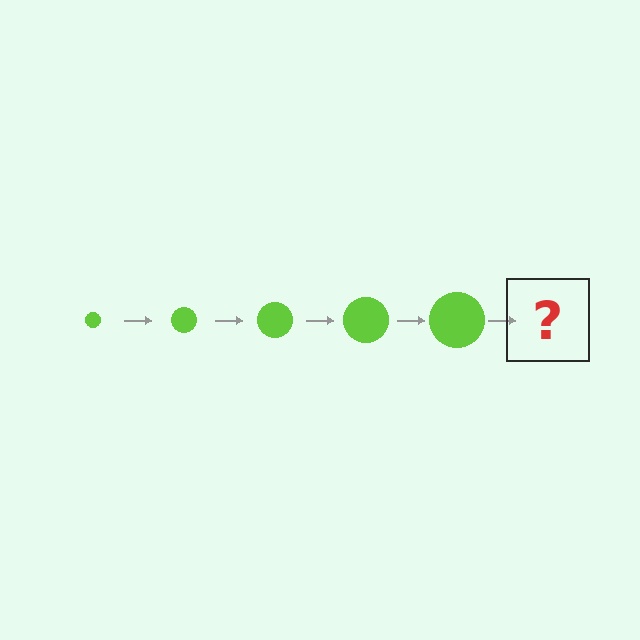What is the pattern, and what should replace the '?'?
The pattern is that the circle gets progressively larger each step. The '?' should be a lime circle, larger than the previous one.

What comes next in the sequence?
The next element should be a lime circle, larger than the previous one.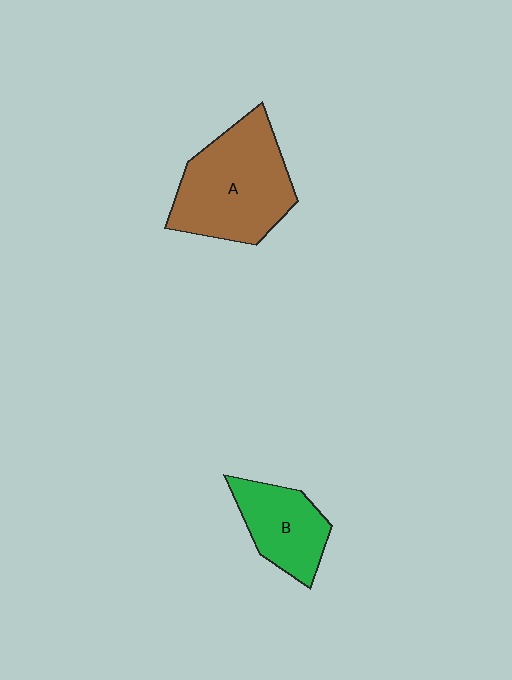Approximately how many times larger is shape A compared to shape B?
Approximately 1.7 times.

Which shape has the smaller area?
Shape B (green).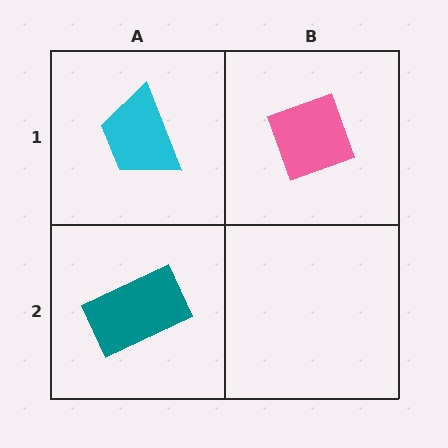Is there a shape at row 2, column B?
No, that cell is empty.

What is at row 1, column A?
A cyan trapezoid.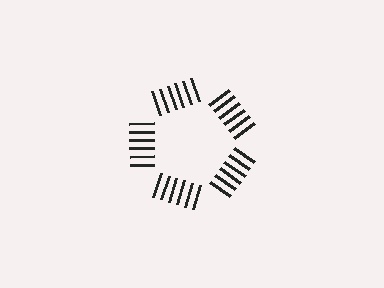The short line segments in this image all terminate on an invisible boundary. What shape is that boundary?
An illusory pentagon — the line segments terminate on its edges but no continuous stroke is drawn.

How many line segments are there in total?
30 — 6 along each of the 5 edges.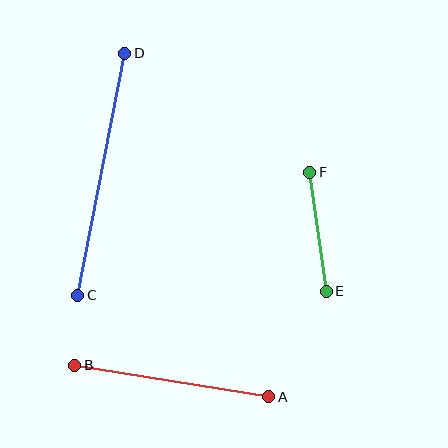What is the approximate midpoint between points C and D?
The midpoint is at approximately (101, 174) pixels.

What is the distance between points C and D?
The distance is approximately 247 pixels.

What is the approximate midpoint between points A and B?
The midpoint is at approximately (172, 381) pixels.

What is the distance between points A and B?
The distance is approximately 197 pixels.